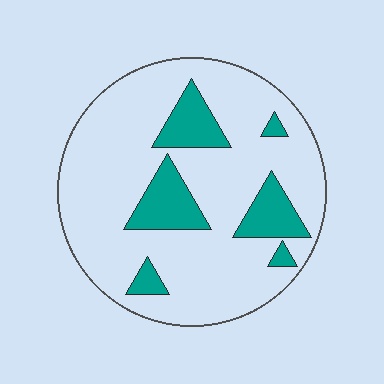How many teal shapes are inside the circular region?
6.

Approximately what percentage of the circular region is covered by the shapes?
Approximately 20%.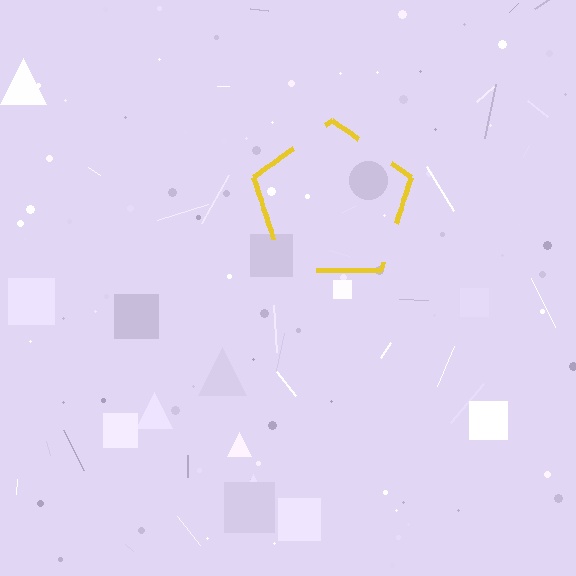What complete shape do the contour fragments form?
The contour fragments form a pentagon.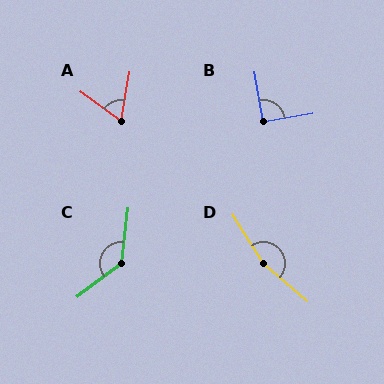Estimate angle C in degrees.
Approximately 134 degrees.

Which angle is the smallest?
A, at approximately 64 degrees.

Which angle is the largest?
D, at approximately 163 degrees.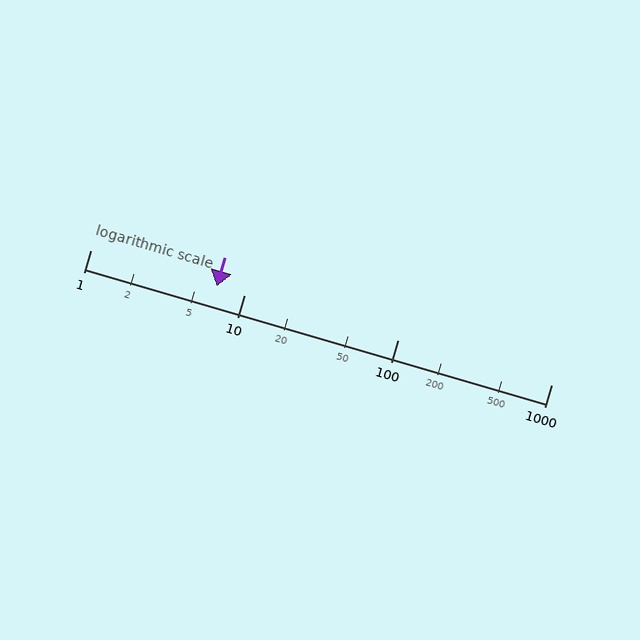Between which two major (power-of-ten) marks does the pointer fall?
The pointer is between 1 and 10.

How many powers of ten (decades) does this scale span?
The scale spans 3 decades, from 1 to 1000.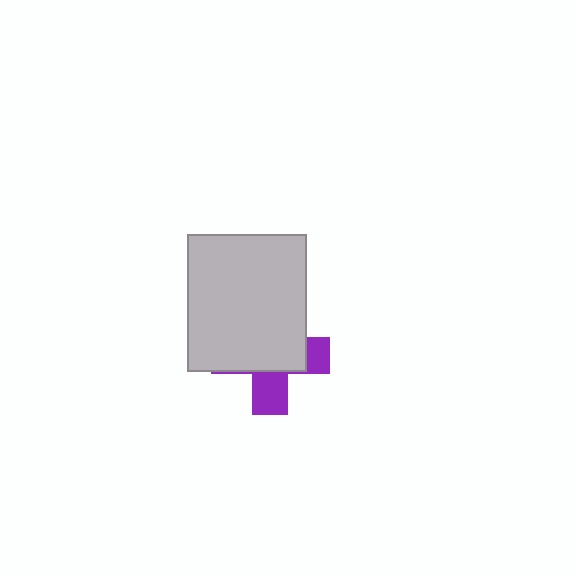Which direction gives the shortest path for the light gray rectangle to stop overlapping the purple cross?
Moving up gives the shortest separation.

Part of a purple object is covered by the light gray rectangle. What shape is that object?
It is a cross.